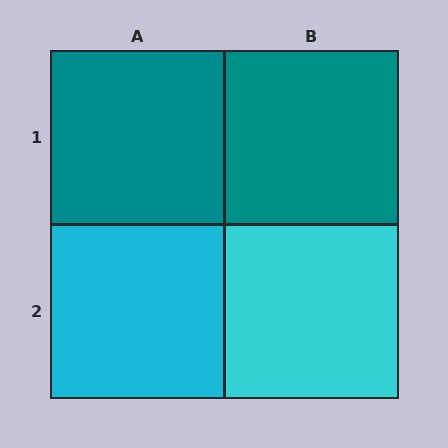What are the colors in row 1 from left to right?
Teal, teal.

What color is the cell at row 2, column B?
Cyan.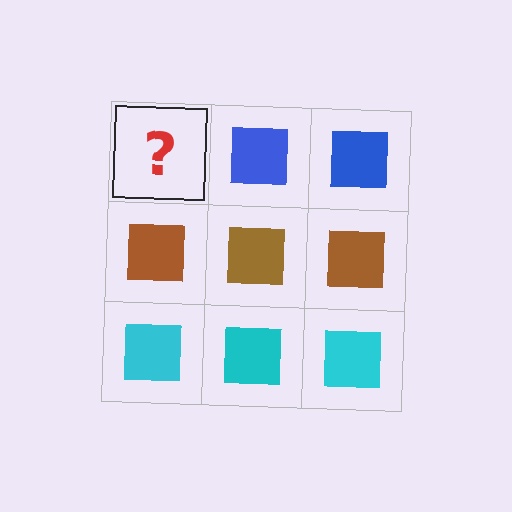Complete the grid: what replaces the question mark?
The question mark should be replaced with a blue square.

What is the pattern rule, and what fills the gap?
The rule is that each row has a consistent color. The gap should be filled with a blue square.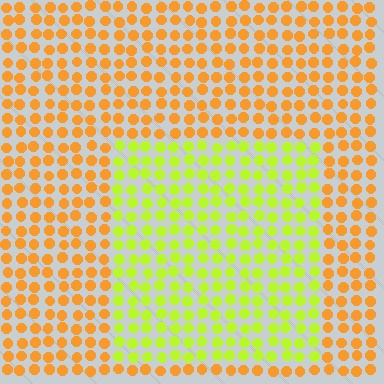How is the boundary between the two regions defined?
The boundary is defined purely by a slight shift in hue (about 47 degrees). Spacing, size, and orientation are identical on both sides.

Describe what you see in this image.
The image is filled with small orange elements in a uniform arrangement. A rectangle-shaped region is visible where the elements are tinted to a slightly different hue, forming a subtle color boundary.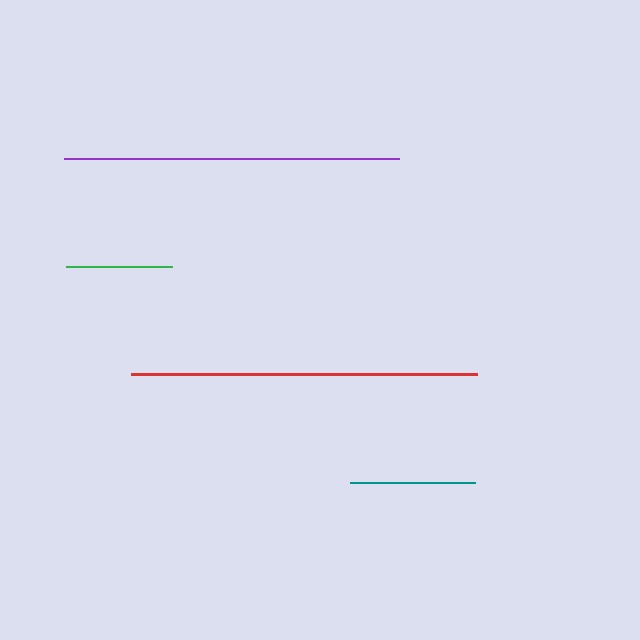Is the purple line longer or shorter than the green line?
The purple line is longer than the green line.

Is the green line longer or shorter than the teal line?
The teal line is longer than the green line.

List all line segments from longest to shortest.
From longest to shortest: red, purple, teal, green.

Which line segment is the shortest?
The green line is the shortest at approximately 106 pixels.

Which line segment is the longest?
The red line is the longest at approximately 346 pixels.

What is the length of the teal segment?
The teal segment is approximately 125 pixels long.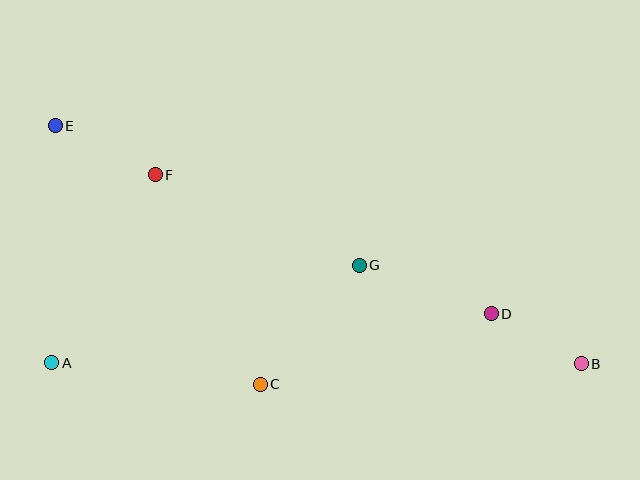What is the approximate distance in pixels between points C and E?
The distance between C and E is approximately 330 pixels.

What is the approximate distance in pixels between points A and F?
The distance between A and F is approximately 215 pixels.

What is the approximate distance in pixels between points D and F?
The distance between D and F is approximately 364 pixels.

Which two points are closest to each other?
Points B and D are closest to each other.